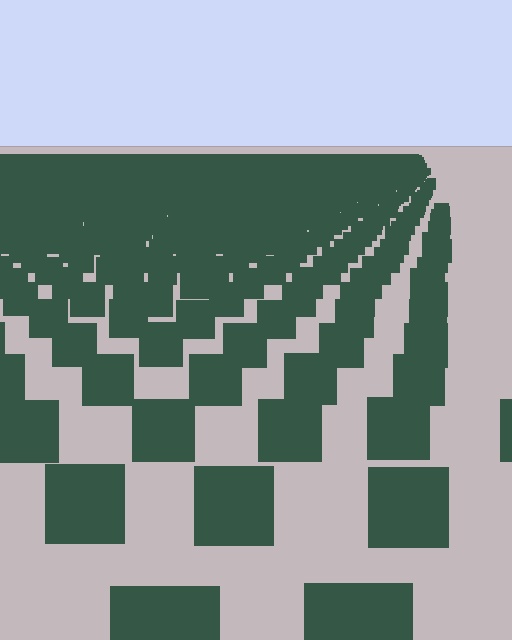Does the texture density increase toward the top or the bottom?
Density increases toward the top.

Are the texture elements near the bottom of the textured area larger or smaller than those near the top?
Larger. Near the bottom, elements are closer to the viewer and appear at a bigger on-screen size.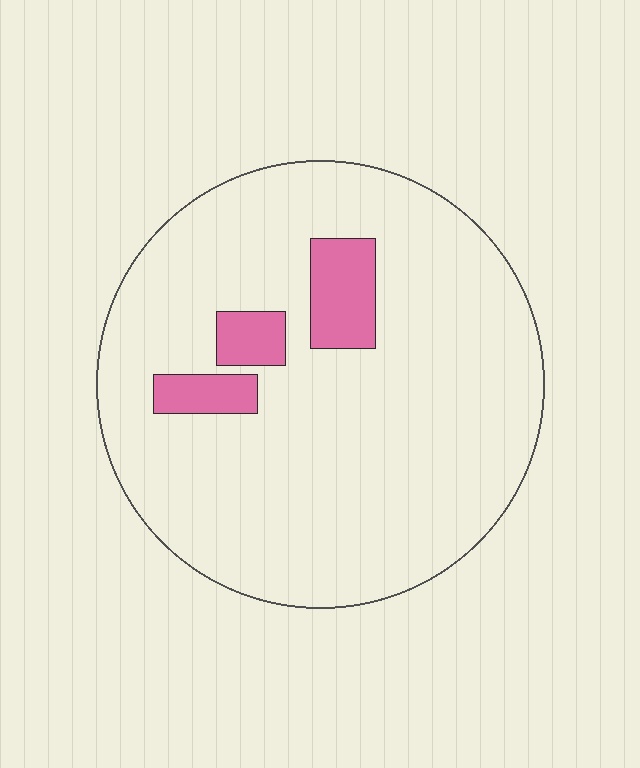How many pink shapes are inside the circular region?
3.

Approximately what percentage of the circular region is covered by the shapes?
Approximately 10%.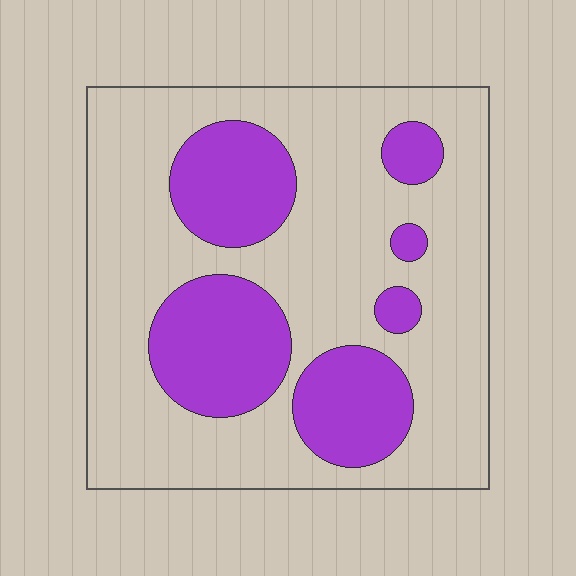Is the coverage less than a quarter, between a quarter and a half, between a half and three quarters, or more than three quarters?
Between a quarter and a half.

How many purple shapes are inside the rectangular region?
6.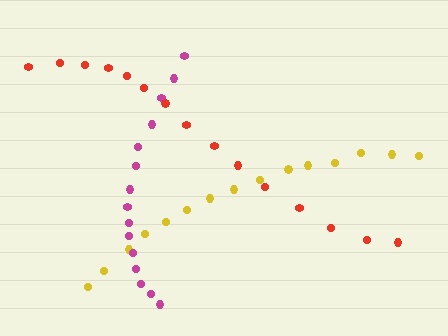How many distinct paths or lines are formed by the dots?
There are 3 distinct paths.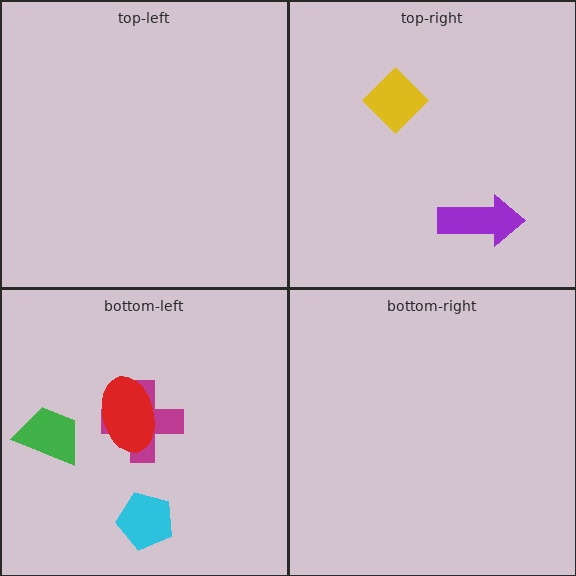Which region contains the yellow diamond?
The top-right region.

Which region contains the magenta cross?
The bottom-left region.